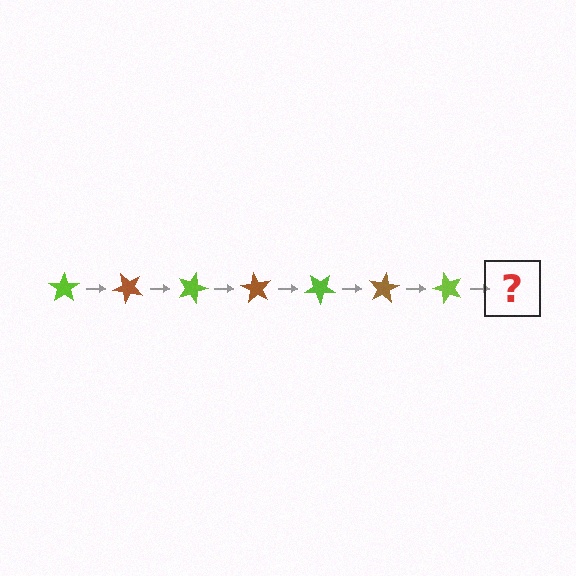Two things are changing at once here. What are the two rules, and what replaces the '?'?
The two rules are that it rotates 45 degrees each step and the color cycles through lime and brown. The '?' should be a brown star, rotated 315 degrees from the start.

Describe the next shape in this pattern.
It should be a brown star, rotated 315 degrees from the start.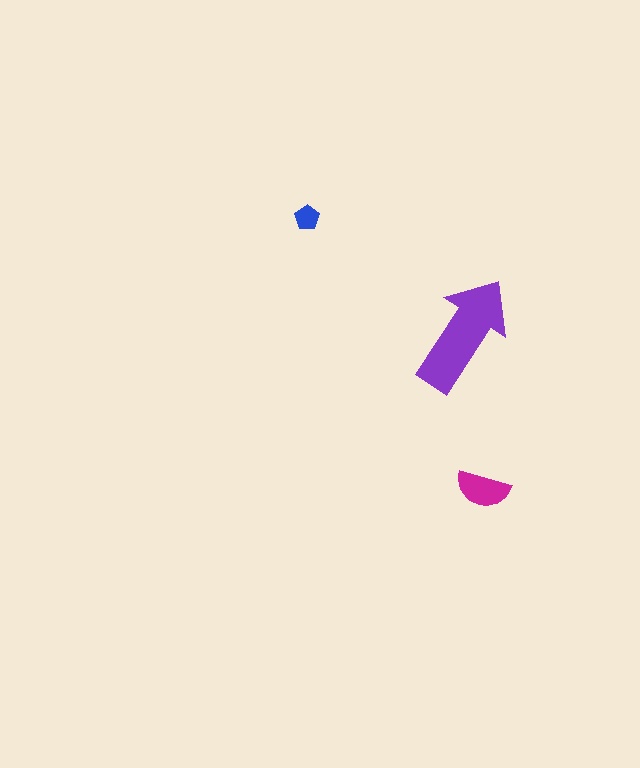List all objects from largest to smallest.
The purple arrow, the magenta semicircle, the blue pentagon.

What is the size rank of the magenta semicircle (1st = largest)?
2nd.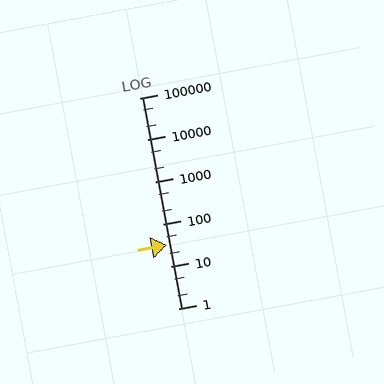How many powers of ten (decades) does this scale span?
The scale spans 5 decades, from 1 to 100000.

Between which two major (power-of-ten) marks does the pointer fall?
The pointer is between 10 and 100.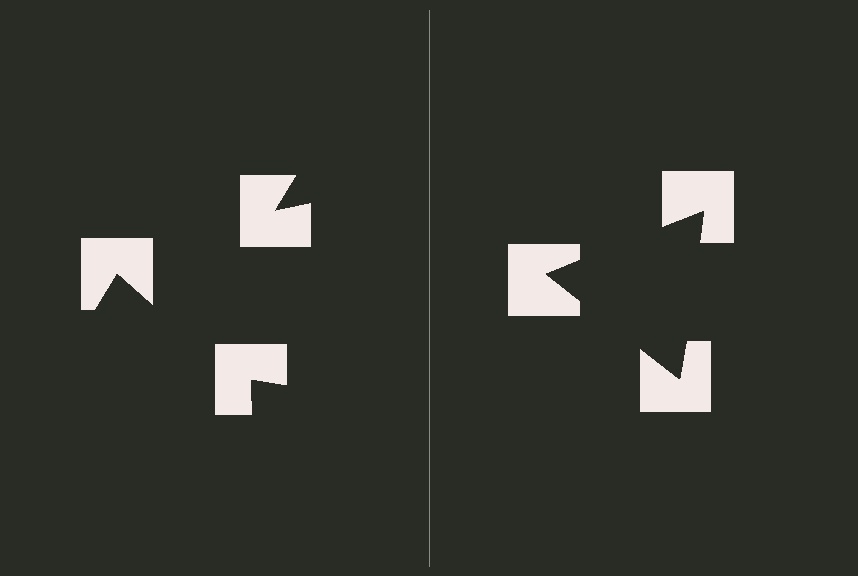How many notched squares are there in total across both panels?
6 — 3 on each side.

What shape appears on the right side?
An illusory triangle.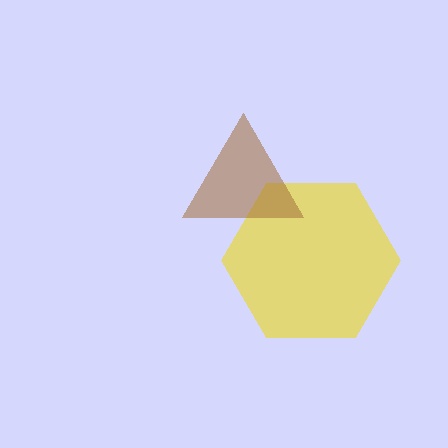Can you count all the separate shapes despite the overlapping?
Yes, there are 2 separate shapes.